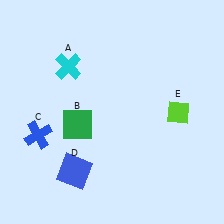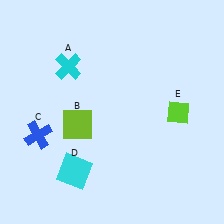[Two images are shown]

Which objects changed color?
B changed from green to lime. D changed from blue to cyan.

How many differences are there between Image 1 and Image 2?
There are 2 differences between the two images.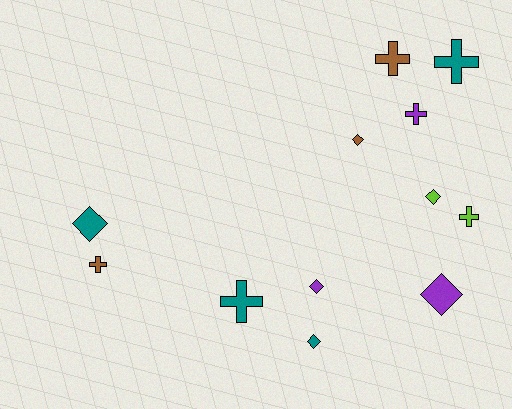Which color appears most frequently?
Teal, with 4 objects.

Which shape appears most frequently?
Diamond, with 6 objects.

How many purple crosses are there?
There is 1 purple cross.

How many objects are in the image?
There are 12 objects.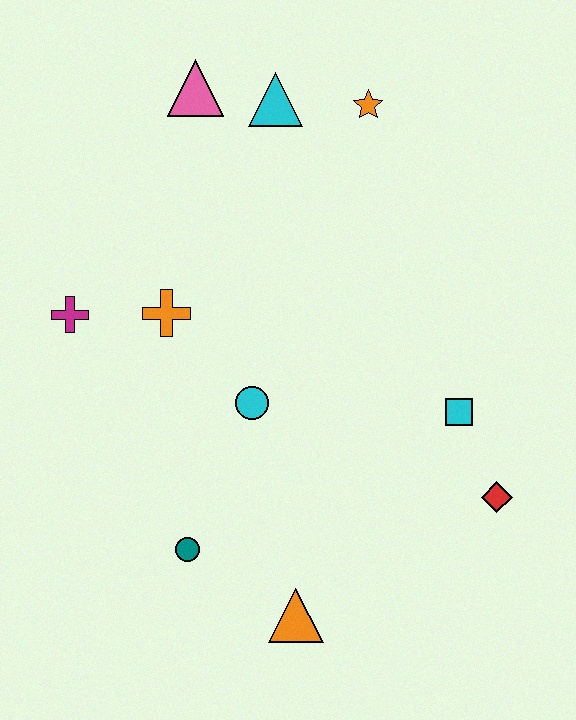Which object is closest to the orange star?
The cyan triangle is closest to the orange star.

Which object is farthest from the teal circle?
The orange star is farthest from the teal circle.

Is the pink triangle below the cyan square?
No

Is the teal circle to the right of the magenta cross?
Yes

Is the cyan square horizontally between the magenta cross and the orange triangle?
No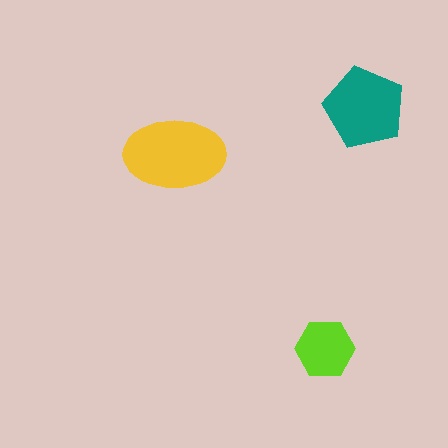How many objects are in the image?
There are 3 objects in the image.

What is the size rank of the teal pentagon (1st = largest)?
2nd.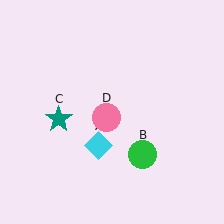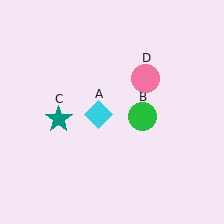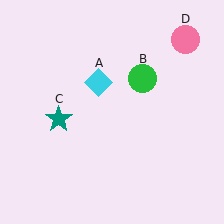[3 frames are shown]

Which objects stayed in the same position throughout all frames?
Teal star (object C) remained stationary.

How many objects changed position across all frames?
3 objects changed position: cyan diamond (object A), green circle (object B), pink circle (object D).